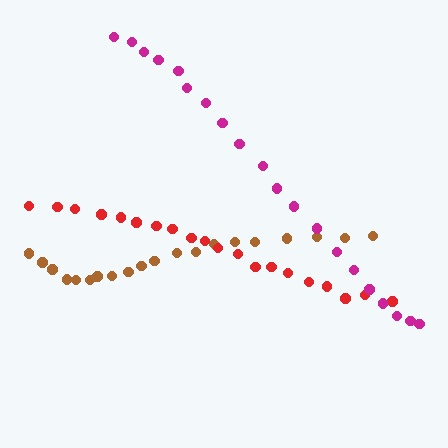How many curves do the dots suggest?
There are 3 distinct paths.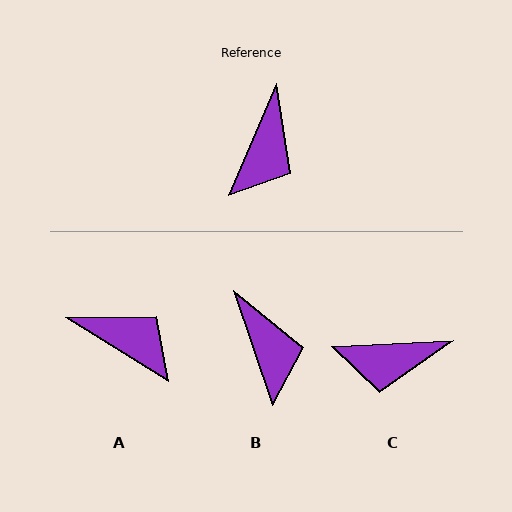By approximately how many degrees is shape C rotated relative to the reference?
Approximately 64 degrees clockwise.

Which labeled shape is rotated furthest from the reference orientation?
A, about 82 degrees away.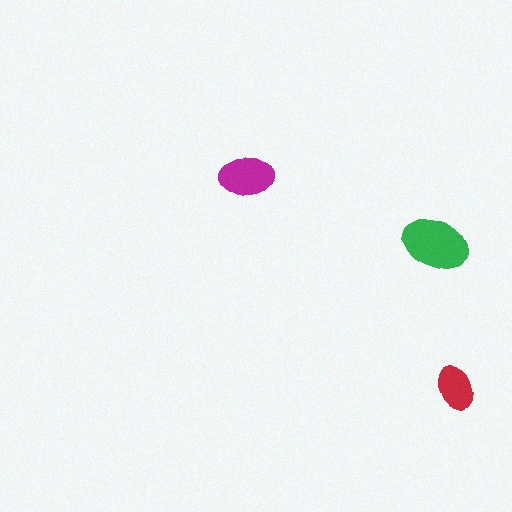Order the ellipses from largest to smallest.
the green one, the magenta one, the red one.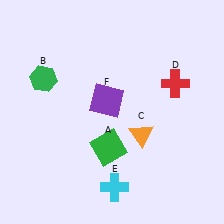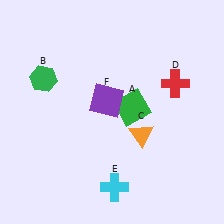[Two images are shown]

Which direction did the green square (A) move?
The green square (A) moved up.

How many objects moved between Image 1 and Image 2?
1 object moved between the two images.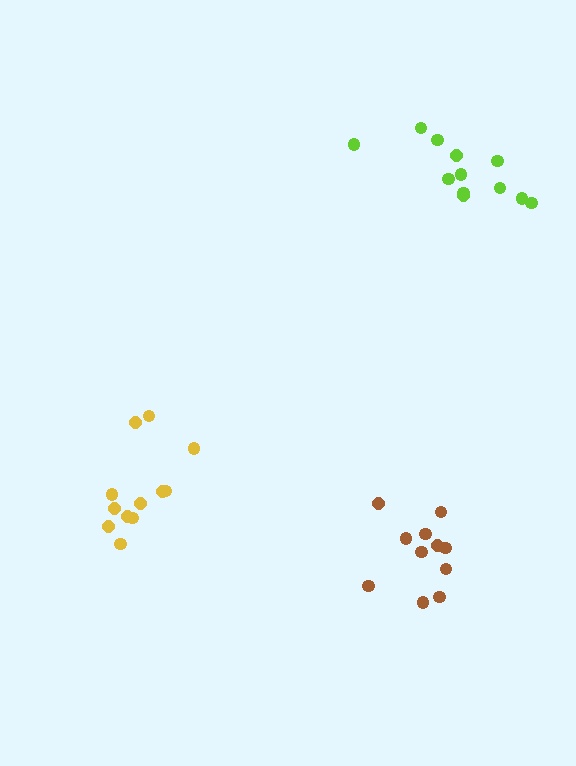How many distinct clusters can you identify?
There are 3 distinct clusters.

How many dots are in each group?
Group 1: 12 dots, Group 2: 11 dots, Group 3: 12 dots (35 total).